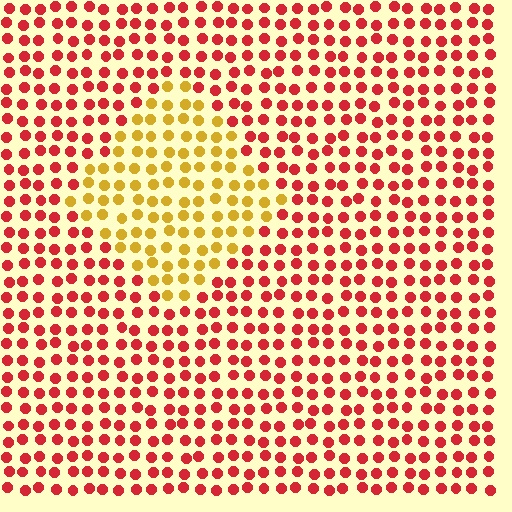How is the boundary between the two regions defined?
The boundary is defined purely by a slight shift in hue (about 51 degrees). Spacing, size, and orientation are identical on both sides.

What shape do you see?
I see a diamond.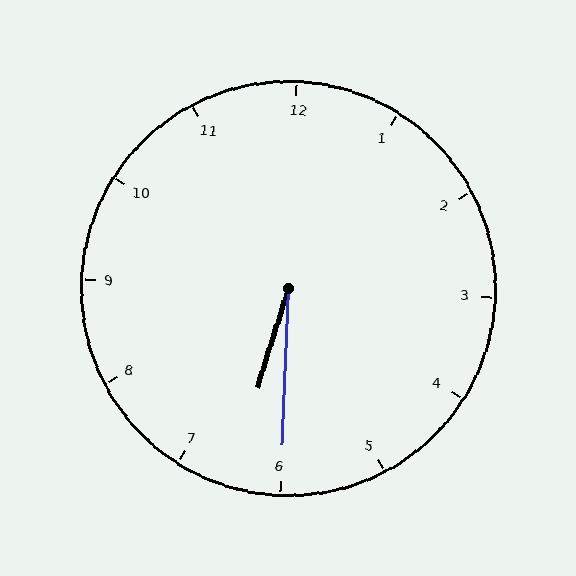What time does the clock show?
6:30.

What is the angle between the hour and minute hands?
Approximately 15 degrees.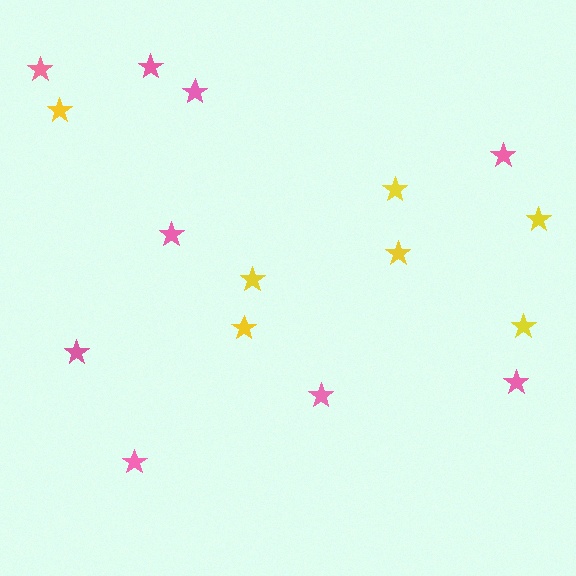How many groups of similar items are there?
There are 2 groups: one group of pink stars (9) and one group of yellow stars (7).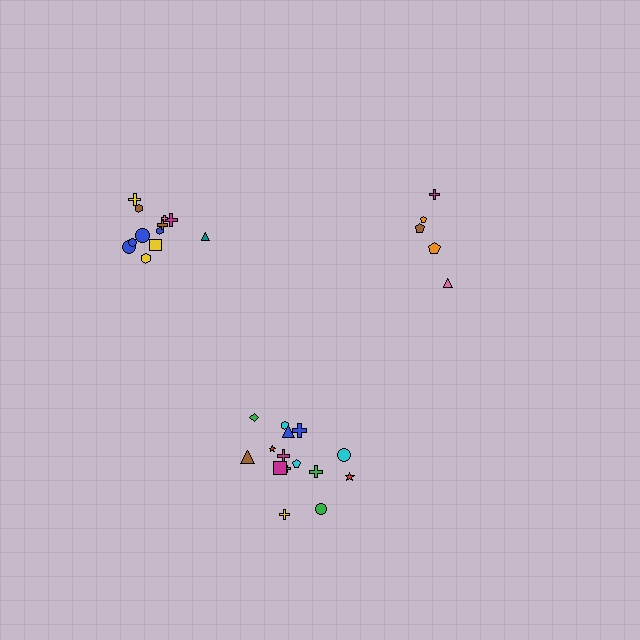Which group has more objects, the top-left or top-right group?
The top-left group.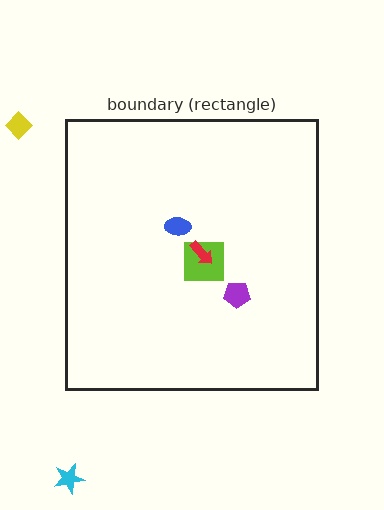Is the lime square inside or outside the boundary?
Inside.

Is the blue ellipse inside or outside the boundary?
Inside.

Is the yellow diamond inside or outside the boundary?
Outside.